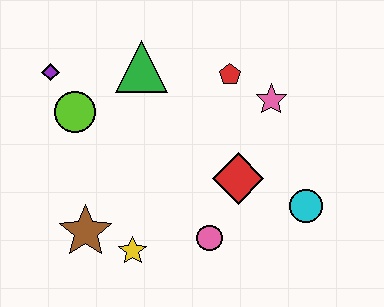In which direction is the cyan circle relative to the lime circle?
The cyan circle is to the right of the lime circle.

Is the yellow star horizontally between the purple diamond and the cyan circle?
Yes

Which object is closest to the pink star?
The red pentagon is closest to the pink star.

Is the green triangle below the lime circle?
No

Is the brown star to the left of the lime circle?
No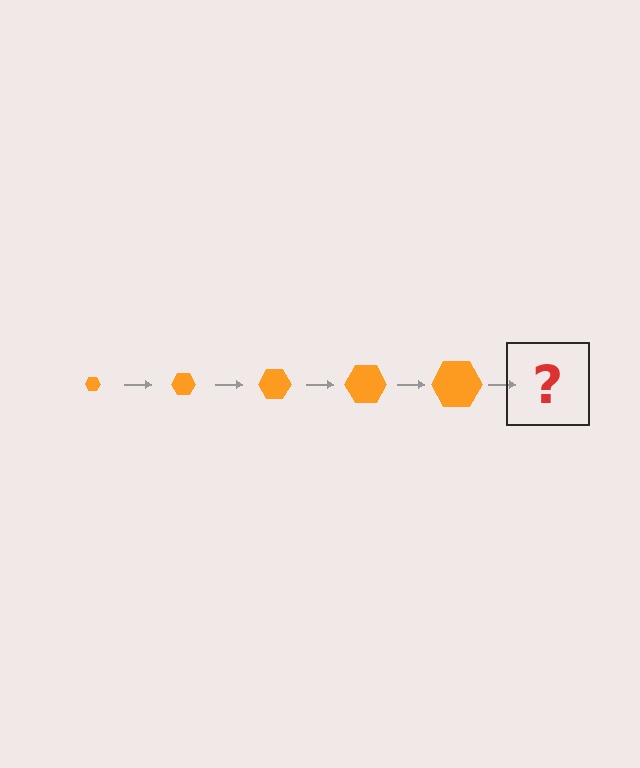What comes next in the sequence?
The next element should be an orange hexagon, larger than the previous one.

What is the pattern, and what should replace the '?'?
The pattern is that the hexagon gets progressively larger each step. The '?' should be an orange hexagon, larger than the previous one.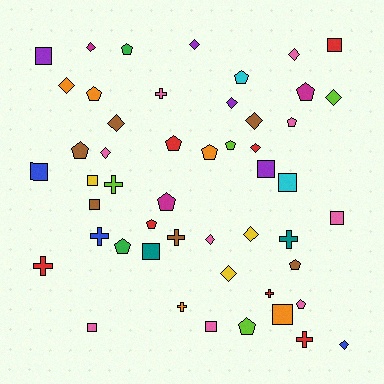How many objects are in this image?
There are 50 objects.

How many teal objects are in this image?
There are 2 teal objects.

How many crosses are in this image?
There are 9 crosses.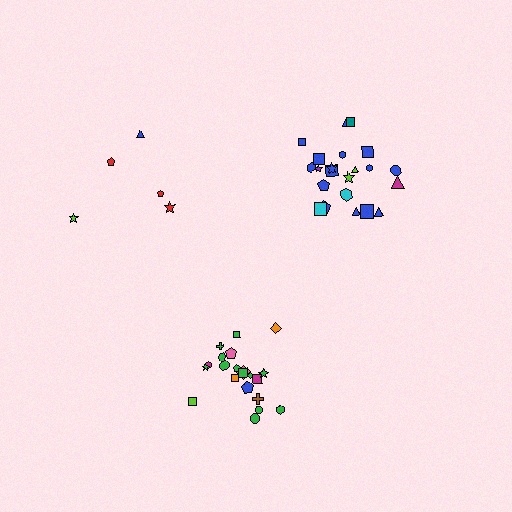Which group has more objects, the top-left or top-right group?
The top-right group.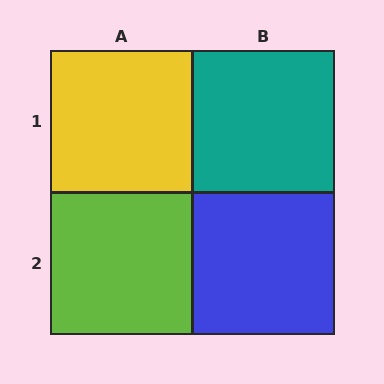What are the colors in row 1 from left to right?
Yellow, teal.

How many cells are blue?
1 cell is blue.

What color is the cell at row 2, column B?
Blue.